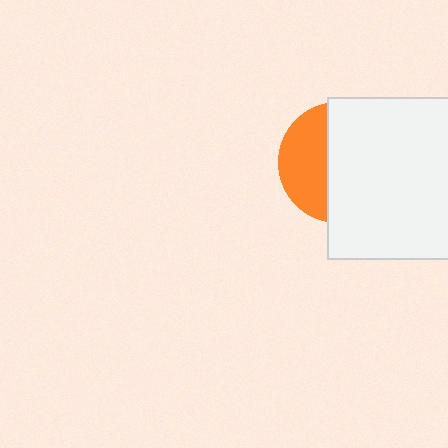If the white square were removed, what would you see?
You would see the complete orange circle.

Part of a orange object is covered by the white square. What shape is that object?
It is a circle.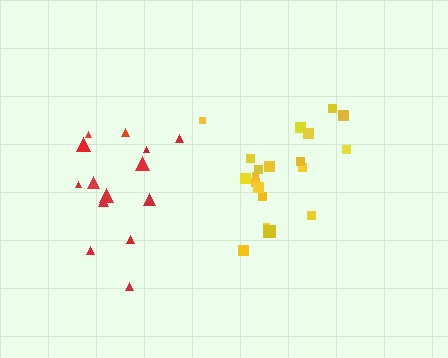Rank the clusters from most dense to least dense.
red, yellow.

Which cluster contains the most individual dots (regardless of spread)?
Yellow (20).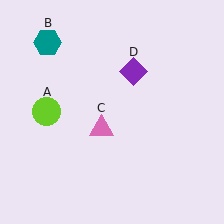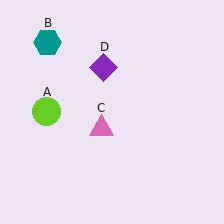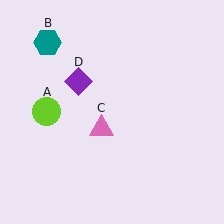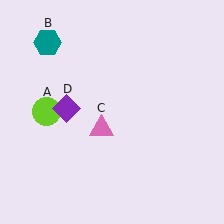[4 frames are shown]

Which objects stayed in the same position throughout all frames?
Lime circle (object A) and teal hexagon (object B) and pink triangle (object C) remained stationary.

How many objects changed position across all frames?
1 object changed position: purple diamond (object D).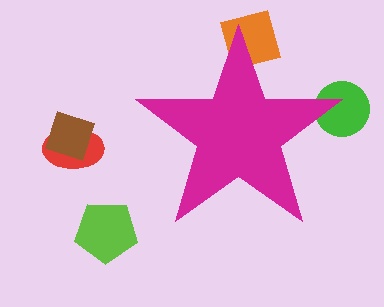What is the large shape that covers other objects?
A magenta star.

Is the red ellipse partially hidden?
No, the red ellipse is fully visible.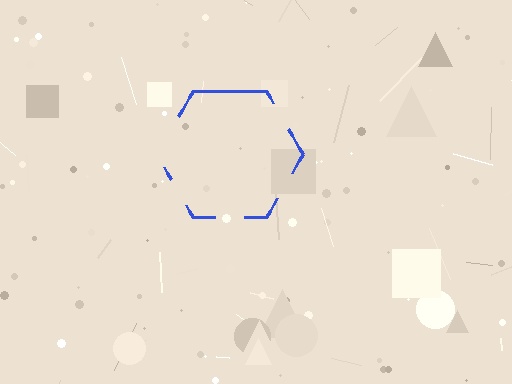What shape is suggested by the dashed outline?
The dashed outline suggests a hexagon.